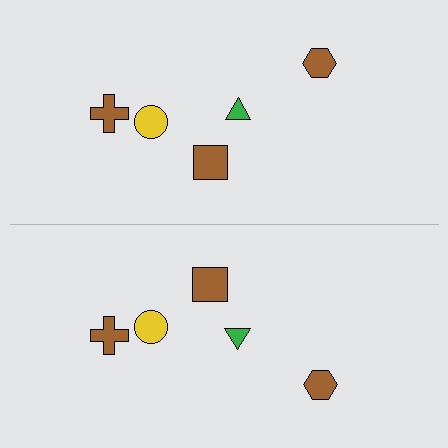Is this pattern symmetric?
Yes, this pattern has bilateral (reflection) symmetry.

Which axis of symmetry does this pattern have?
The pattern has a horizontal axis of symmetry running through the center of the image.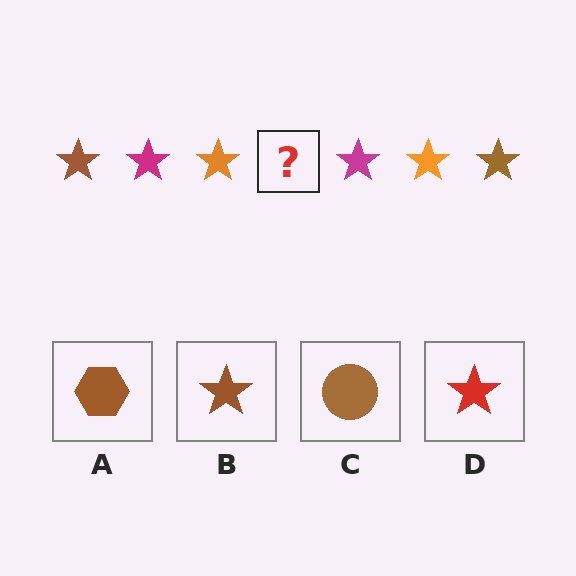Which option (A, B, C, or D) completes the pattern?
B.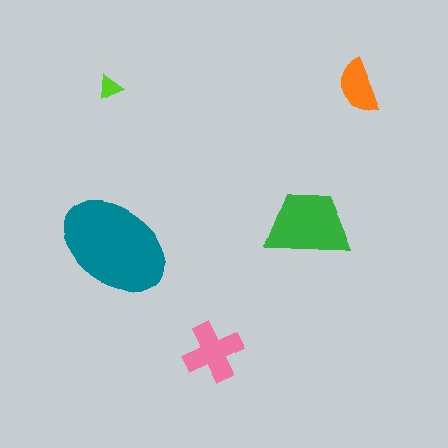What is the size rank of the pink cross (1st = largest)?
3rd.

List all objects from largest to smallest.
The teal ellipse, the green trapezoid, the pink cross, the orange semicircle, the lime triangle.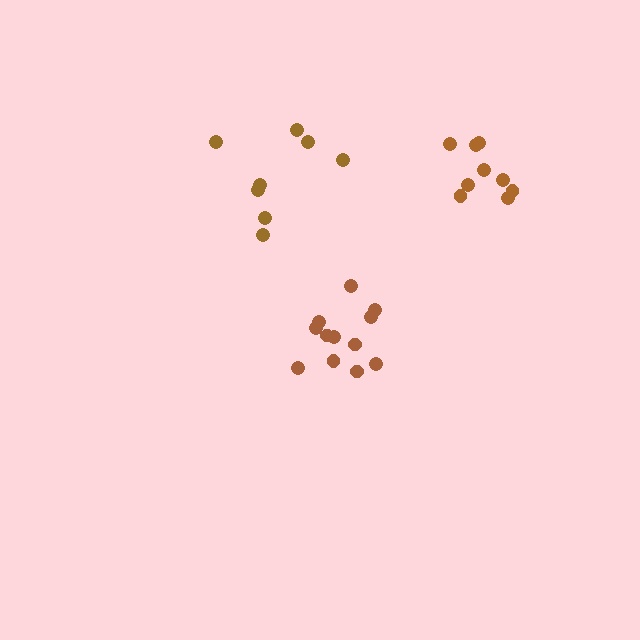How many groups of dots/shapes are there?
There are 3 groups.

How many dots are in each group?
Group 1: 8 dots, Group 2: 9 dots, Group 3: 12 dots (29 total).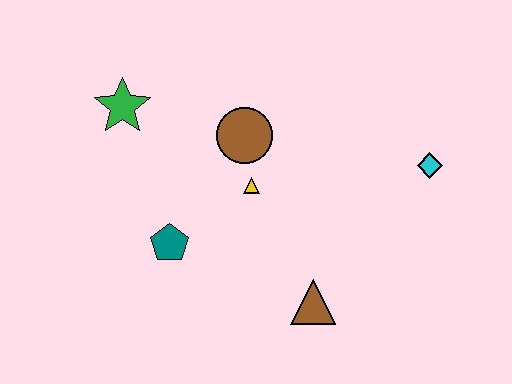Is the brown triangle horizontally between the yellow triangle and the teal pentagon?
No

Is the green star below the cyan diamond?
No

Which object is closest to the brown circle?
The yellow triangle is closest to the brown circle.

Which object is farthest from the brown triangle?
The green star is farthest from the brown triangle.